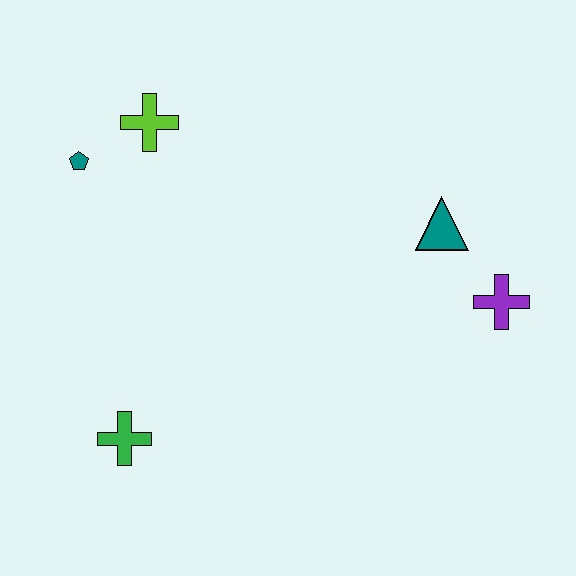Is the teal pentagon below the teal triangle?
No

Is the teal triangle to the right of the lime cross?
Yes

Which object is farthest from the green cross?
The purple cross is farthest from the green cross.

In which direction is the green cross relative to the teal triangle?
The green cross is to the left of the teal triangle.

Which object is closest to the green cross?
The teal pentagon is closest to the green cross.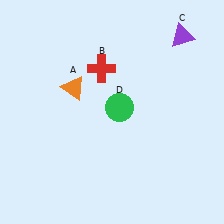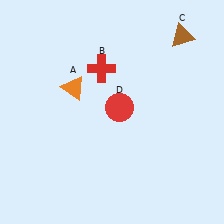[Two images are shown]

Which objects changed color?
C changed from purple to brown. D changed from green to red.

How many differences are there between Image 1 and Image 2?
There are 2 differences between the two images.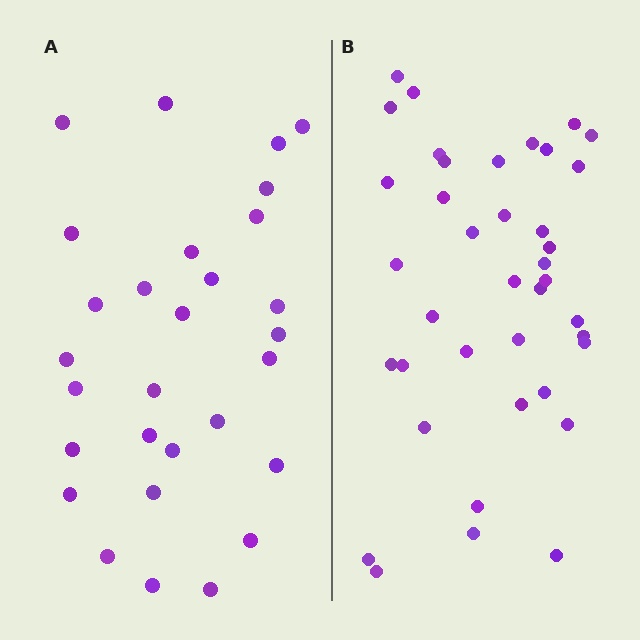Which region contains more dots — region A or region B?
Region B (the right region) has more dots.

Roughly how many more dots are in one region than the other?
Region B has roughly 10 or so more dots than region A.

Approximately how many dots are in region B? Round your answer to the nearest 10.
About 40 dots. (The exact count is 39, which rounds to 40.)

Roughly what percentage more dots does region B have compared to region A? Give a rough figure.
About 35% more.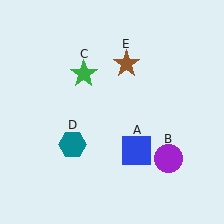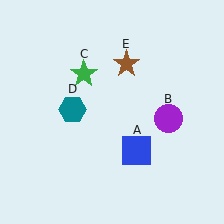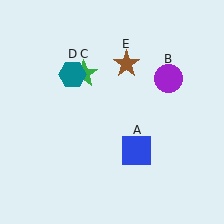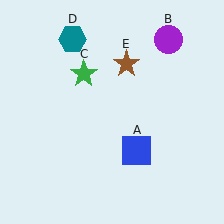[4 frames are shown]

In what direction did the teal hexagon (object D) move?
The teal hexagon (object D) moved up.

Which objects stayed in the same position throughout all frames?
Blue square (object A) and green star (object C) and brown star (object E) remained stationary.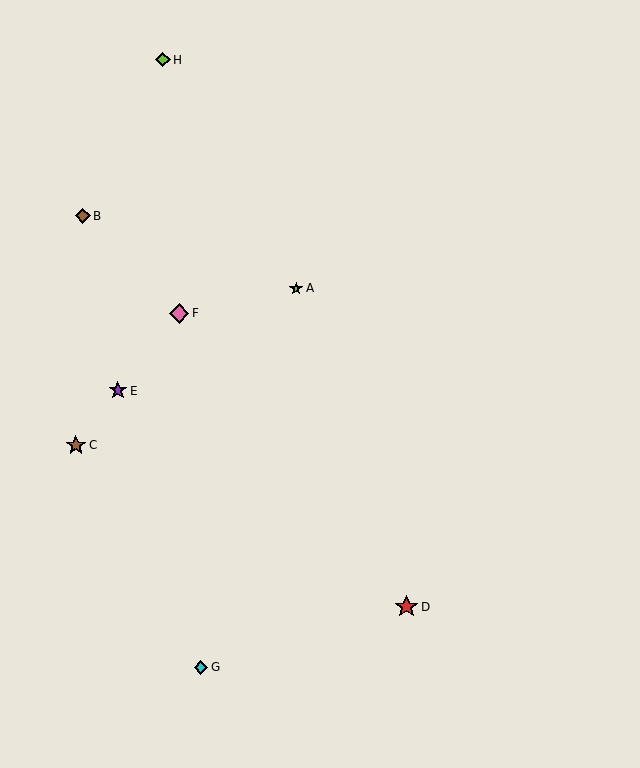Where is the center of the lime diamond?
The center of the lime diamond is at (163, 60).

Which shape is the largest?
The red star (labeled D) is the largest.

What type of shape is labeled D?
Shape D is a red star.